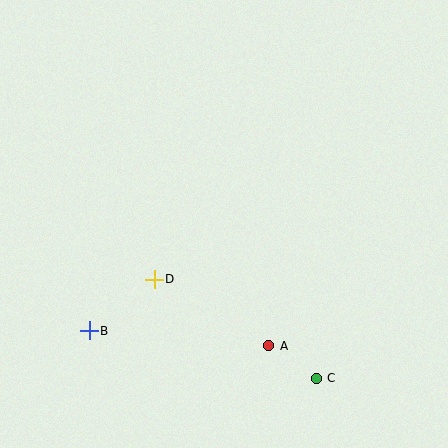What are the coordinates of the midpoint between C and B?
The midpoint between C and B is at (203, 354).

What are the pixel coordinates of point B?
Point B is at (89, 331).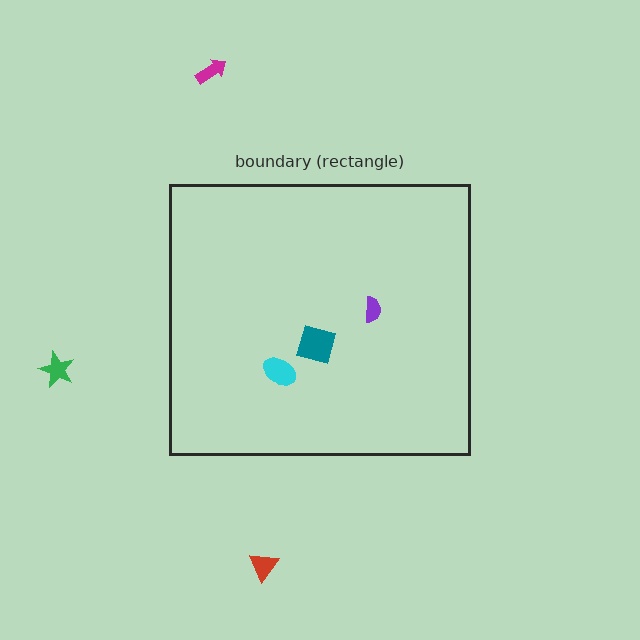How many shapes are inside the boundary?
3 inside, 3 outside.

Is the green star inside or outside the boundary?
Outside.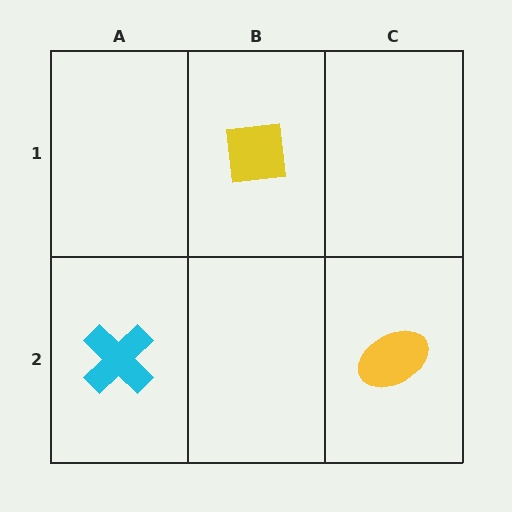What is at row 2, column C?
A yellow ellipse.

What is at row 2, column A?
A cyan cross.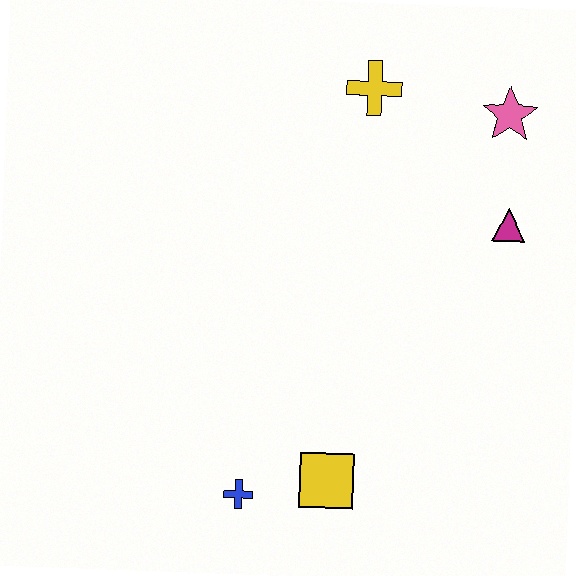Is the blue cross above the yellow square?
No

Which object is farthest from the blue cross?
The pink star is farthest from the blue cross.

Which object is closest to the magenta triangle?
The pink star is closest to the magenta triangle.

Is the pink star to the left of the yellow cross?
No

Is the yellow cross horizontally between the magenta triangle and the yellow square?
Yes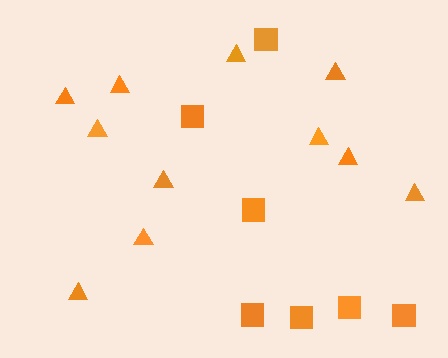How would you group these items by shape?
There are 2 groups: one group of triangles (11) and one group of squares (7).